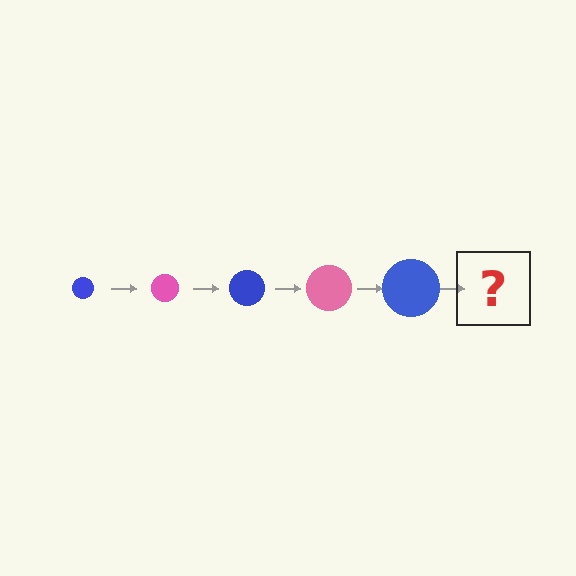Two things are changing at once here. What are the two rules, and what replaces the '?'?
The two rules are that the circle grows larger each step and the color cycles through blue and pink. The '?' should be a pink circle, larger than the previous one.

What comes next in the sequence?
The next element should be a pink circle, larger than the previous one.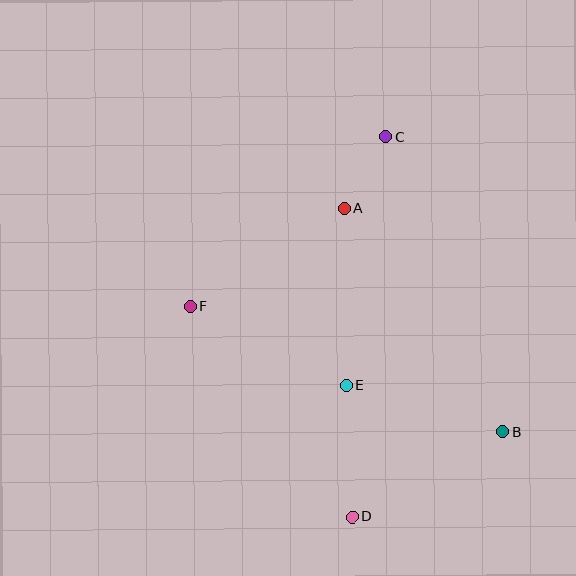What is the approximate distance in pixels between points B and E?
The distance between B and E is approximately 164 pixels.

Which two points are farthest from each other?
Points C and D are farthest from each other.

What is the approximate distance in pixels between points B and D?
The distance between B and D is approximately 173 pixels.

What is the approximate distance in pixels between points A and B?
The distance between A and B is approximately 274 pixels.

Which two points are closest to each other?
Points A and C are closest to each other.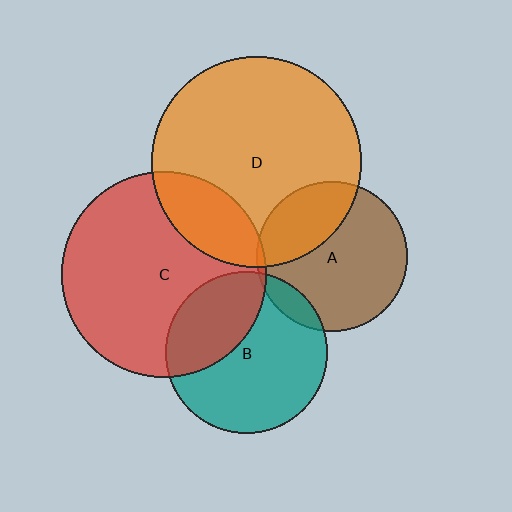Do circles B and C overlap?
Yes.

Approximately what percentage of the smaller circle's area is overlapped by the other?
Approximately 35%.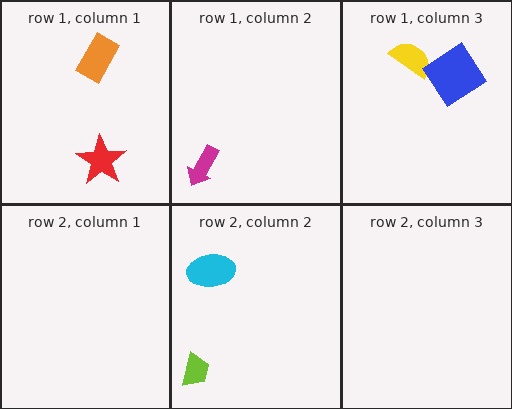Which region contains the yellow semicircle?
The row 1, column 3 region.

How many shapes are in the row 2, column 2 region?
2.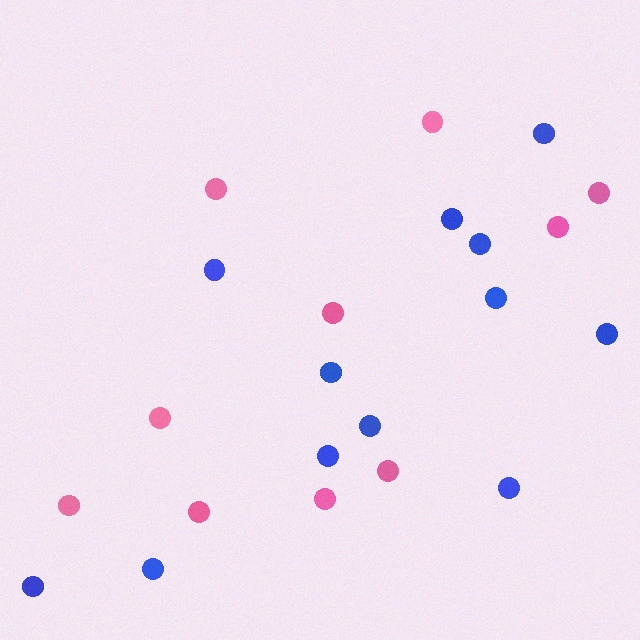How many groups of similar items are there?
There are 2 groups: one group of pink circles (10) and one group of blue circles (12).